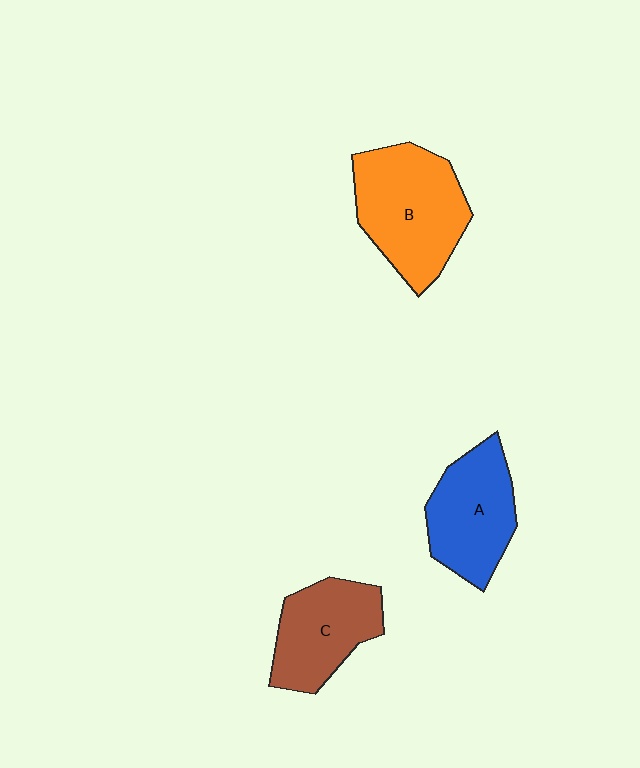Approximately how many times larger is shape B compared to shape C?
Approximately 1.3 times.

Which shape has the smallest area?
Shape C (brown).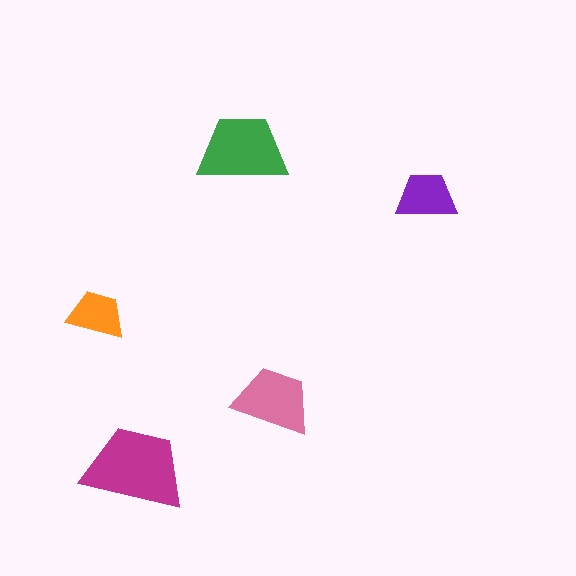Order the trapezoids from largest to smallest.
the magenta one, the green one, the pink one, the purple one, the orange one.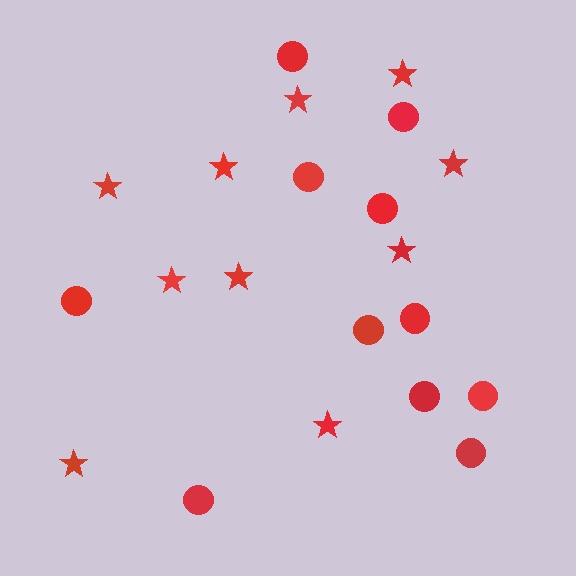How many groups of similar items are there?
There are 2 groups: one group of circles (11) and one group of stars (10).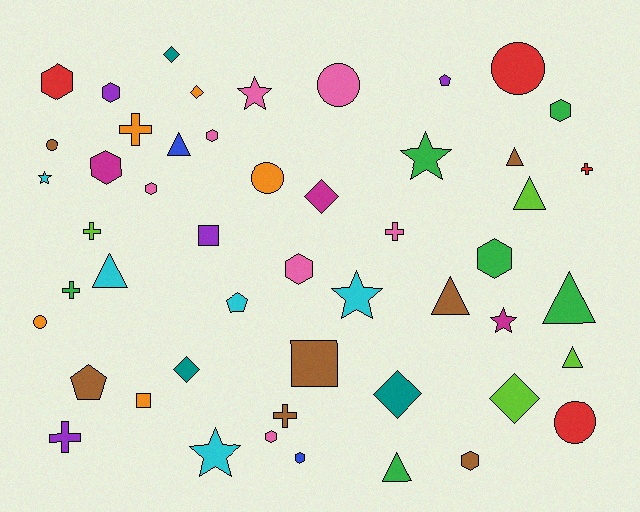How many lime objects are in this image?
There are 4 lime objects.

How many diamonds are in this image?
There are 6 diamonds.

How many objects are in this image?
There are 50 objects.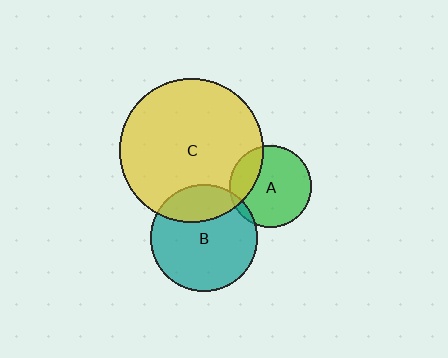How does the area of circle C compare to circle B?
Approximately 1.8 times.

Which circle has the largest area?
Circle C (yellow).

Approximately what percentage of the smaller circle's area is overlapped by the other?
Approximately 25%.